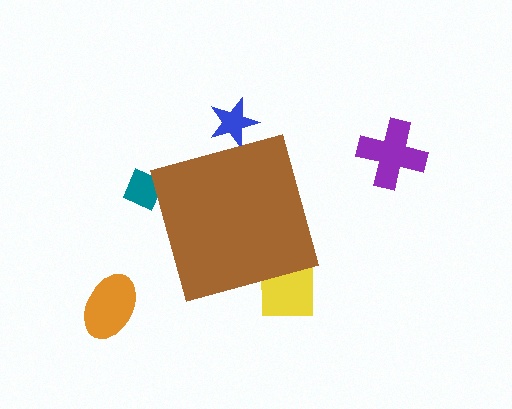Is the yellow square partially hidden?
Yes, the yellow square is partially hidden behind the brown diamond.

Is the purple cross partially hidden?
No, the purple cross is fully visible.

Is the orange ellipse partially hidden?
No, the orange ellipse is fully visible.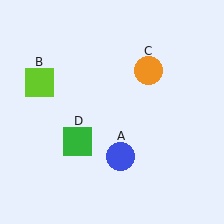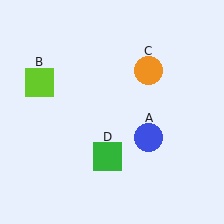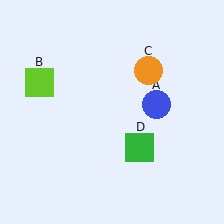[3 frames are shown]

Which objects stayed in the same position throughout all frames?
Lime square (object B) and orange circle (object C) remained stationary.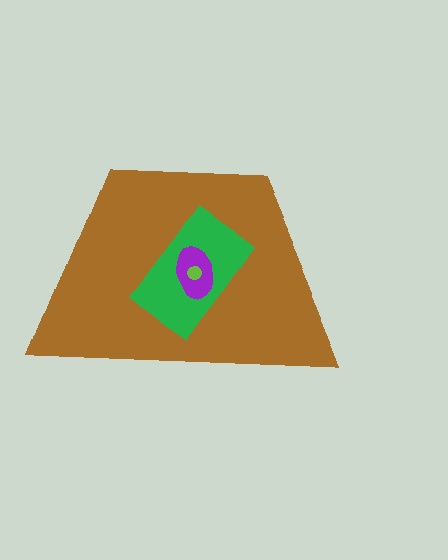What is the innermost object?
The lime circle.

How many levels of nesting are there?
4.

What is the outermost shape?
The brown trapezoid.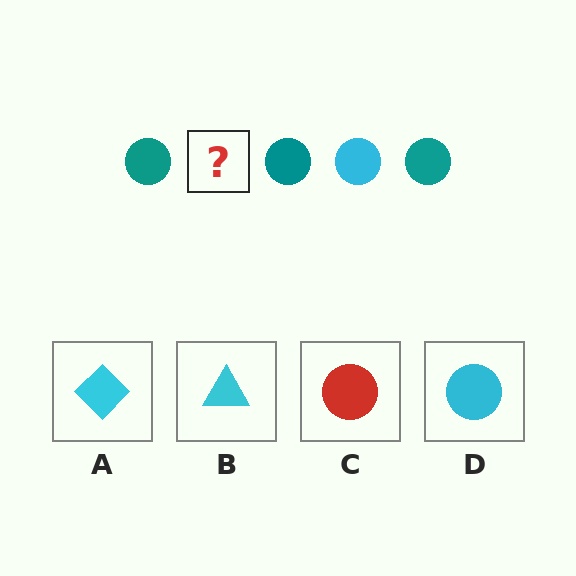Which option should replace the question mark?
Option D.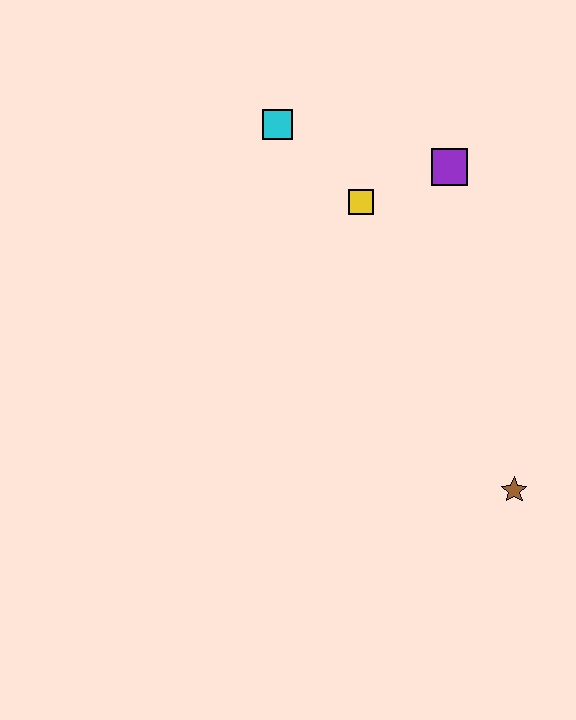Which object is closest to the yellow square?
The purple square is closest to the yellow square.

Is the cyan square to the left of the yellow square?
Yes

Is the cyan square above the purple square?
Yes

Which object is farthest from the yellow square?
The brown star is farthest from the yellow square.